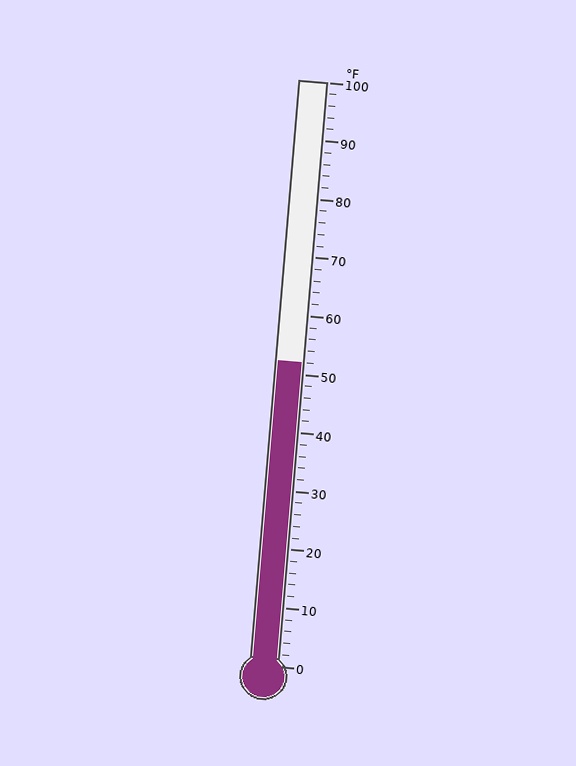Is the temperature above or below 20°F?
The temperature is above 20°F.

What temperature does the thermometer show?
The thermometer shows approximately 52°F.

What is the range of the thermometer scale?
The thermometer scale ranges from 0°F to 100°F.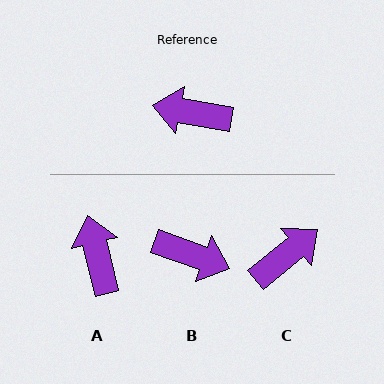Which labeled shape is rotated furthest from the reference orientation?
B, about 171 degrees away.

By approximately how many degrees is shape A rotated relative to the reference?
Approximately 66 degrees clockwise.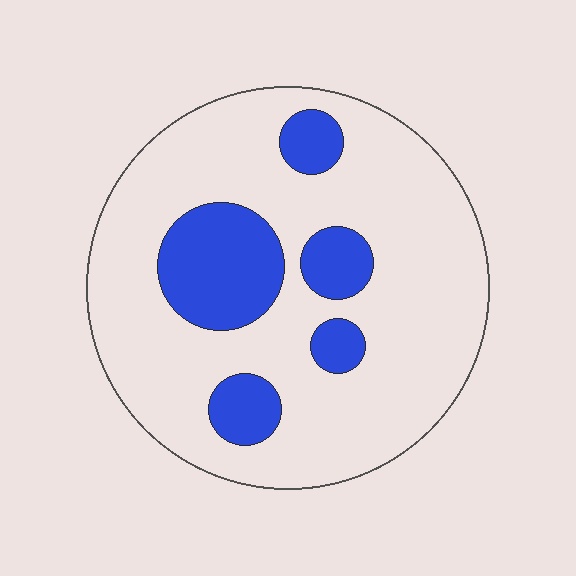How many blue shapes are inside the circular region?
5.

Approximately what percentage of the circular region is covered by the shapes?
Approximately 20%.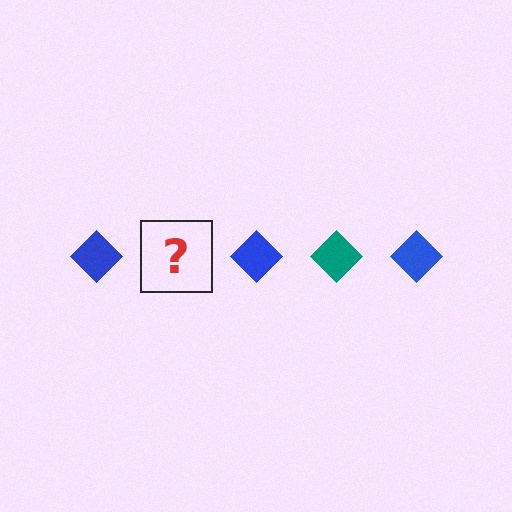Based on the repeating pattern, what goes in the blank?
The blank should be a teal diamond.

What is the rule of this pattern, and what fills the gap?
The rule is that the pattern cycles through blue, teal diamonds. The gap should be filled with a teal diamond.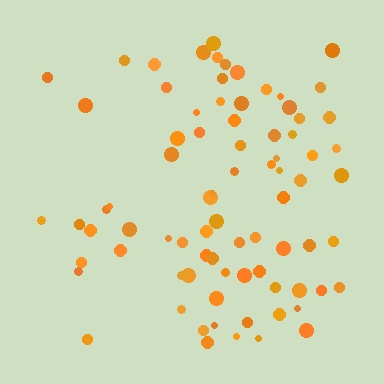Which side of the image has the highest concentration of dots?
The right.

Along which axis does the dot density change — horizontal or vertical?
Horizontal.